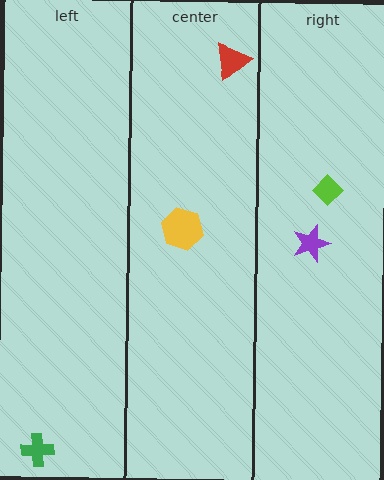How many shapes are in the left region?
1.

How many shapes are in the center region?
2.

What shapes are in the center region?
The red triangle, the yellow hexagon.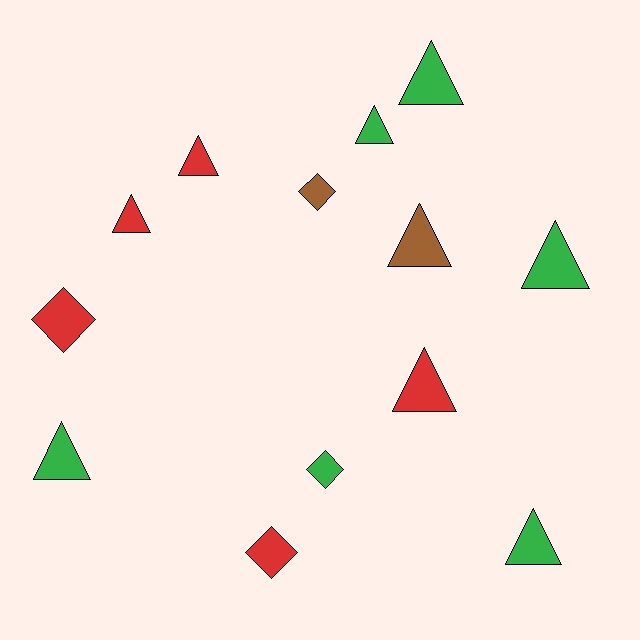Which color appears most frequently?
Green, with 6 objects.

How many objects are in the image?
There are 13 objects.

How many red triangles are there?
There are 3 red triangles.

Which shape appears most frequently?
Triangle, with 9 objects.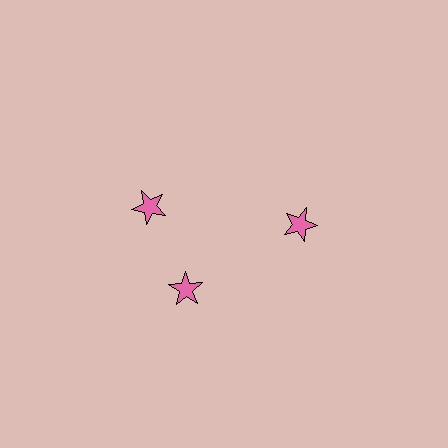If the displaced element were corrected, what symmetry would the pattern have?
It would have 3-fold rotational symmetry — the pattern would map onto itself every 120 degrees.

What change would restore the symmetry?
The symmetry would be restored by rotating it back into even spacing with its neighbors so that all 3 stars sit at equal angles and equal distance from the center.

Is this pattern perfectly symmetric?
No. The 3 pink stars are arranged in a ring, but one element near the 11 o'clock position is rotated out of alignment along the ring, breaking the 3-fold rotational symmetry.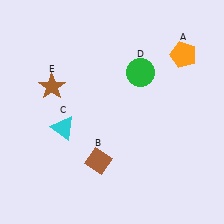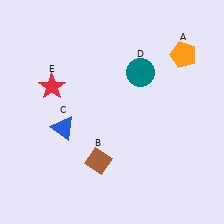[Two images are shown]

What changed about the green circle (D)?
In Image 1, D is green. In Image 2, it changed to teal.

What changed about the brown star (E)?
In Image 1, E is brown. In Image 2, it changed to red.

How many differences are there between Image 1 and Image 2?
There are 3 differences between the two images.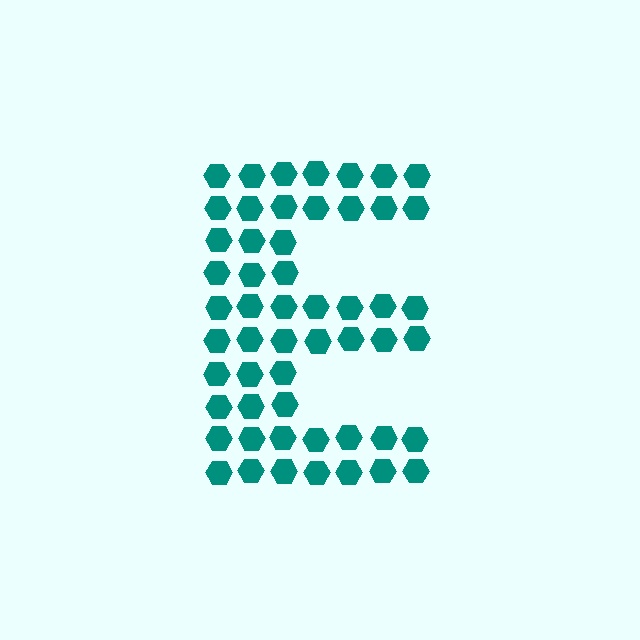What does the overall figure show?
The overall figure shows the letter E.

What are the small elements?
The small elements are hexagons.